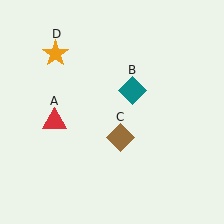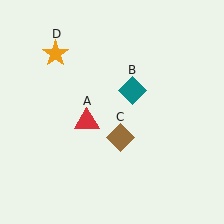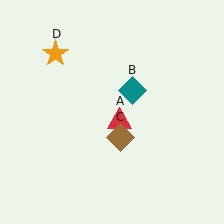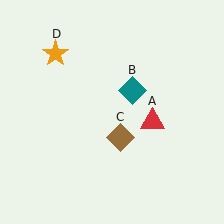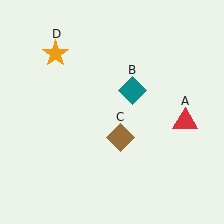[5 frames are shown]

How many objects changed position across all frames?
1 object changed position: red triangle (object A).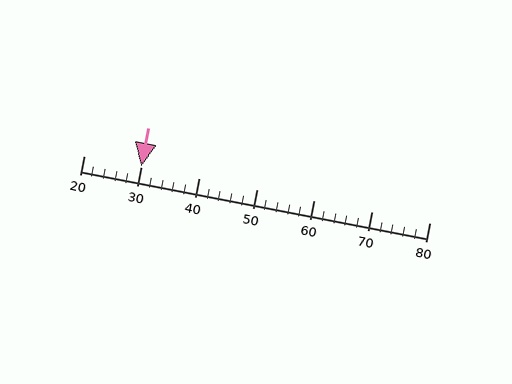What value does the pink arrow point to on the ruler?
The pink arrow points to approximately 30.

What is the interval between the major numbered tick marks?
The major tick marks are spaced 10 units apart.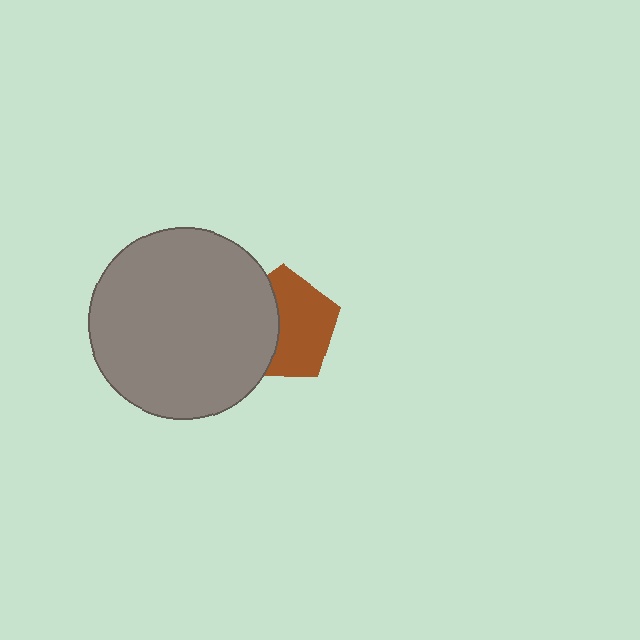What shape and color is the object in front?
The object in front is a gray circle.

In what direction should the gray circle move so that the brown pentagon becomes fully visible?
The gray circle should move left. That is the shortest direction to clear the overlap and leave the brown pentagon fully visible.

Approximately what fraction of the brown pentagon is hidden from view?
Roughly 42% of the brown pentagon is hidden behind the gray circle.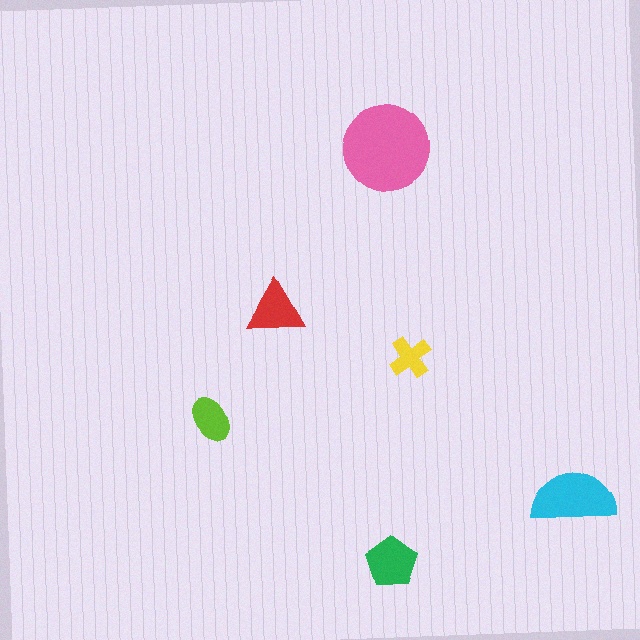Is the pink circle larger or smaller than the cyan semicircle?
Larger.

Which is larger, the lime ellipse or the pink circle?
The pink circle.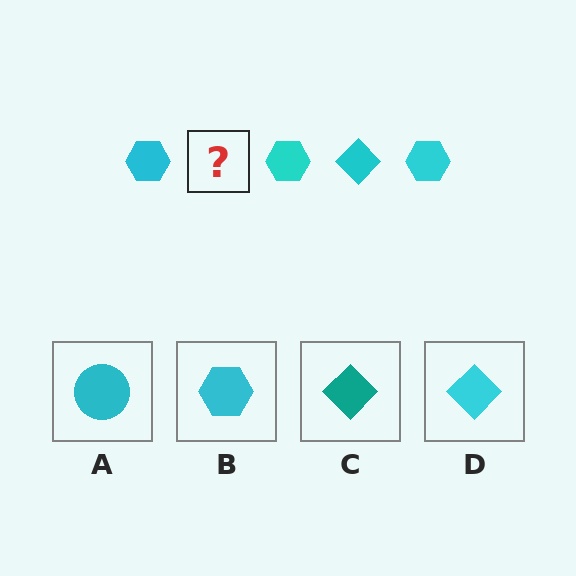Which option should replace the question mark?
Option D.